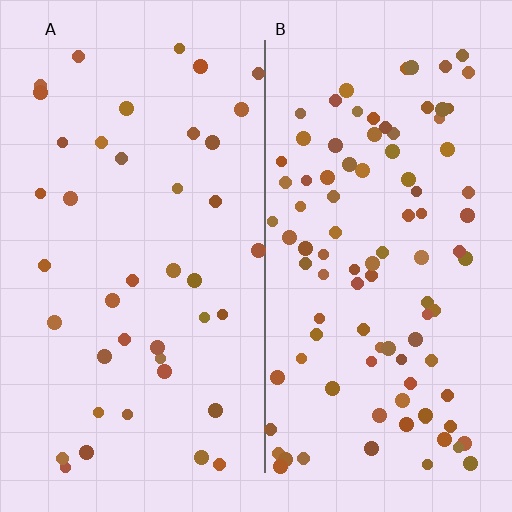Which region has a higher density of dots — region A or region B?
B (the right).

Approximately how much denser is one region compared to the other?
Approximately 2.3× — region B over region A.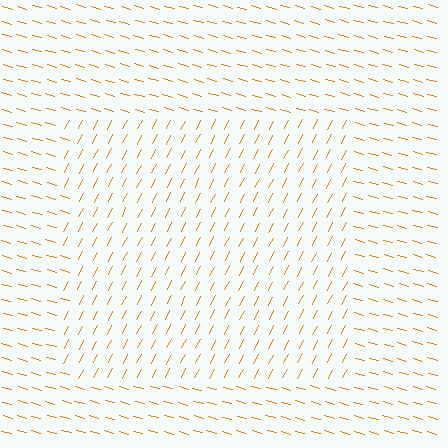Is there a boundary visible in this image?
Yes, there is a texture boundary formed by a change in line orientation.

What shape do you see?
I see a rectangle.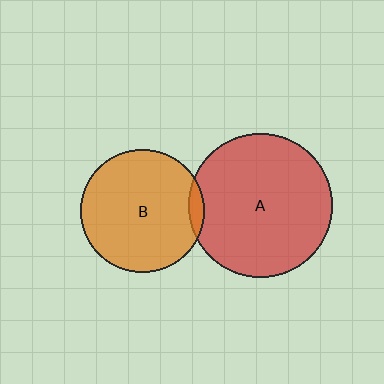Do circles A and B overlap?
Yes.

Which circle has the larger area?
Circle A (red).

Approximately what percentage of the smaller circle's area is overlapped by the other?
Approximately 5%.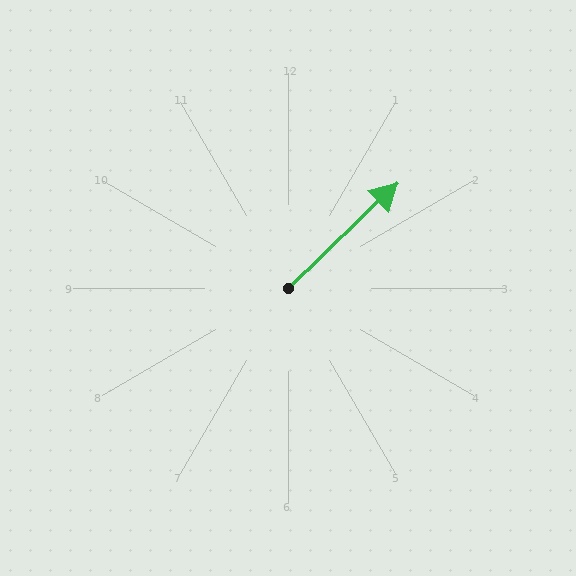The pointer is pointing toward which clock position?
Roughly 2 o'clock.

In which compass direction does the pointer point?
Northeast.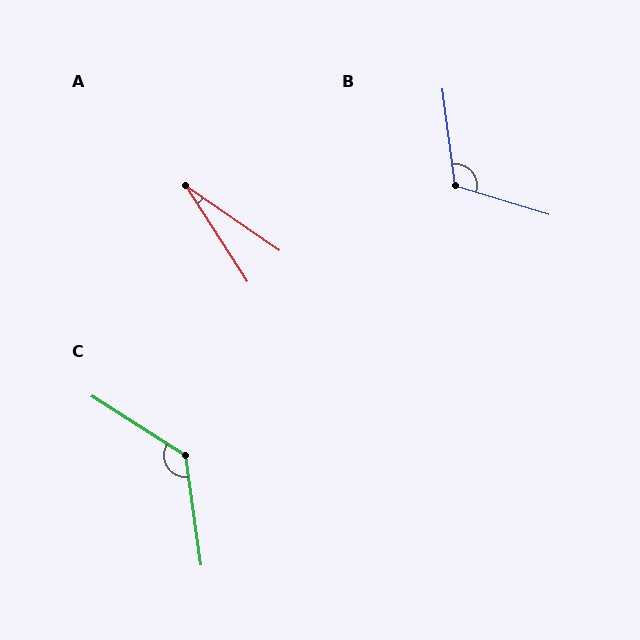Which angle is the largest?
C, at approximately 130 degrees.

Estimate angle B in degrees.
Approximately 114 degrees.